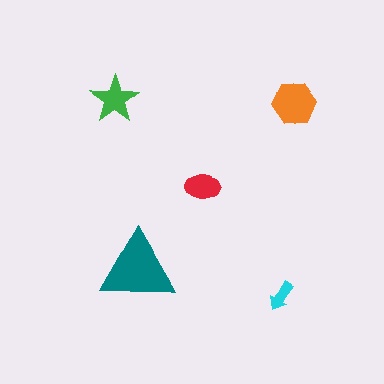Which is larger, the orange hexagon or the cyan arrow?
The orange hexagon.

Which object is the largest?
The teal triangle.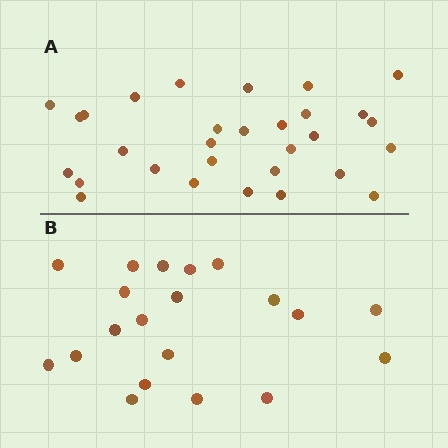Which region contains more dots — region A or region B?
Region A (the top region) has more dots.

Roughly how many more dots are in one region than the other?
Region A has roughly 10 or so more dots than region B.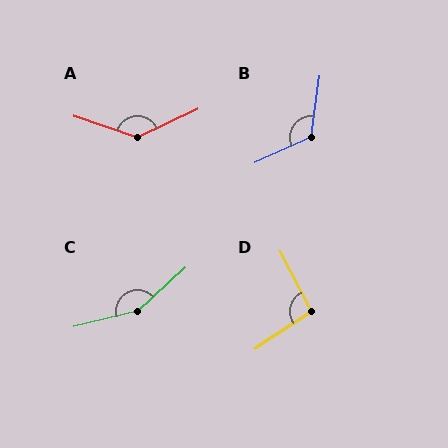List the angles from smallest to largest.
D (96°), B (122°), A (136°), C (152°).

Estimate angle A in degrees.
Approximately 136 degrees.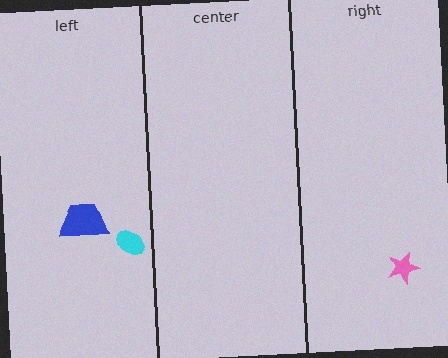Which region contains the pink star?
The right region.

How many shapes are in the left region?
2.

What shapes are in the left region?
The blue trapezoid, the cyan ellipse.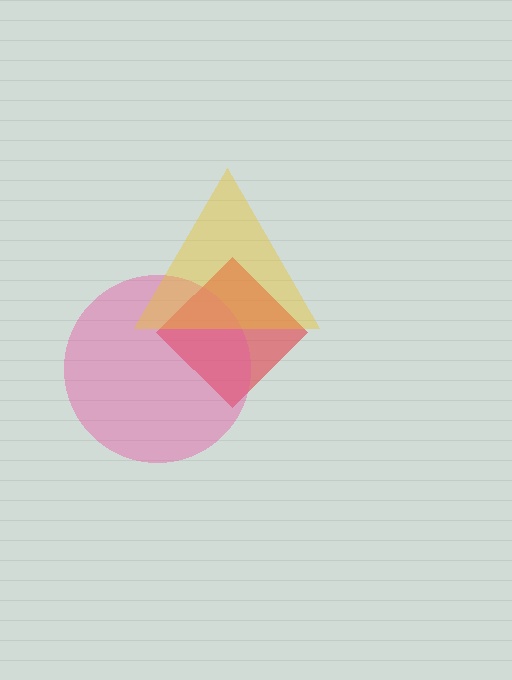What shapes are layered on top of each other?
The layered shapes are: a red diamond, a pink circle, a yellow triangle.